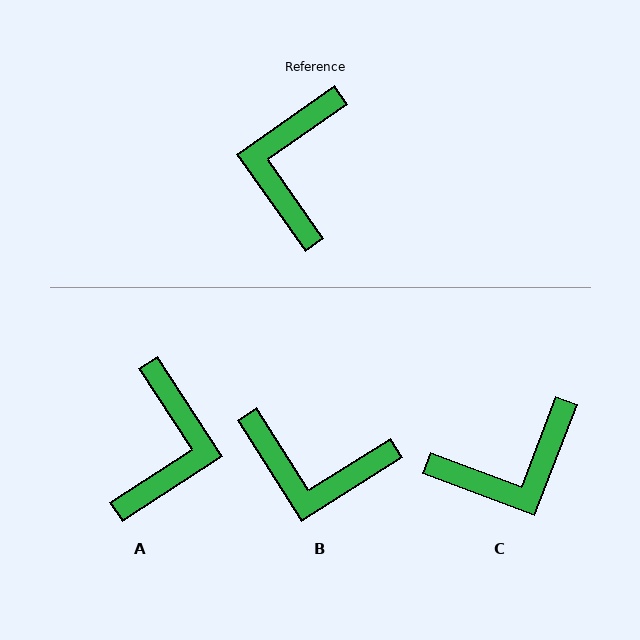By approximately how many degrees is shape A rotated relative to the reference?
Approximately 178 degrees counter-clockwise.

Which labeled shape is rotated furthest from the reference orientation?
A, about 178 degrees away.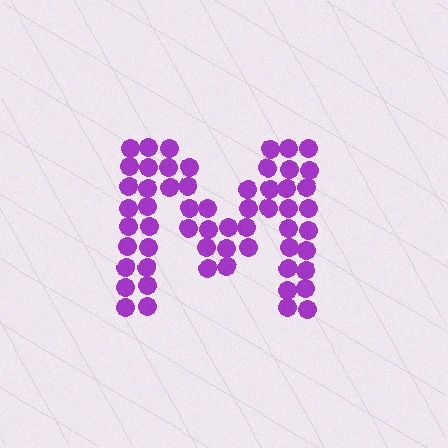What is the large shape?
The large shape is the letter M.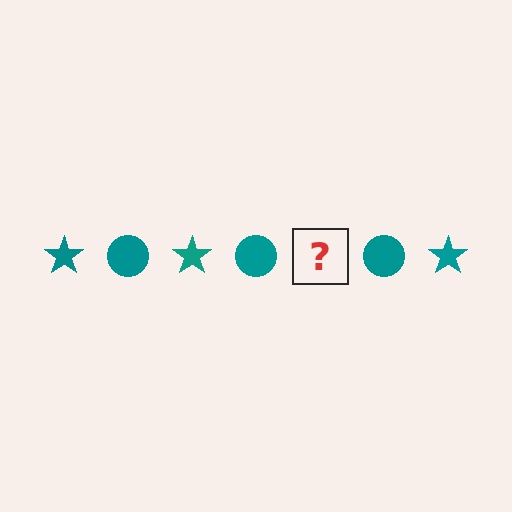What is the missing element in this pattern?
The missing element is a teal star.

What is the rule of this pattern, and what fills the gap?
The rule is that the pattern cycles through star, circle shapes in teal. The gap should be filled with a teal star.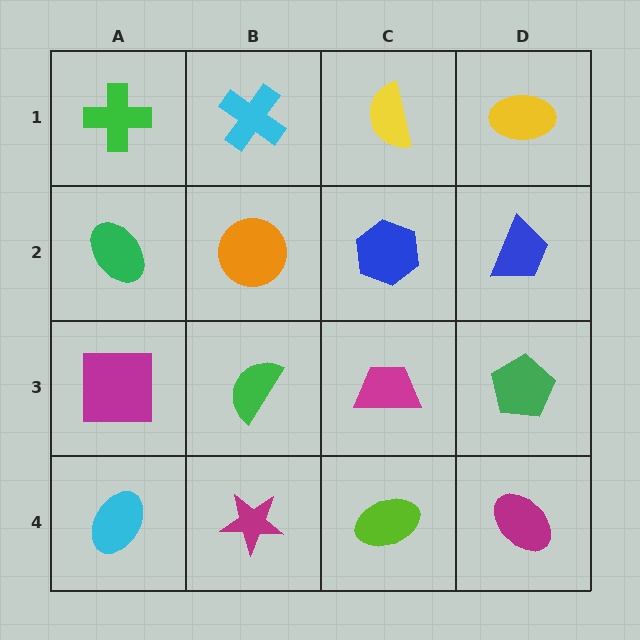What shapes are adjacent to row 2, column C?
A yellow semicircle (row 1, column C), a magenta trapezoid (row 3, column C), an orange circle (row 2, column B), a blue trapezoid (row 2, column D).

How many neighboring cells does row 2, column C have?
4.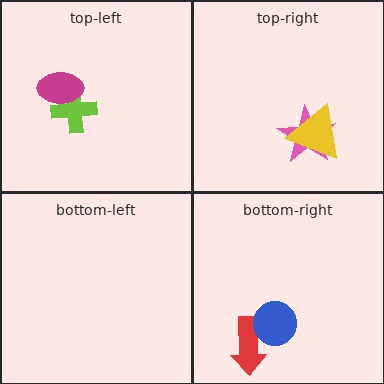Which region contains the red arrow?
The bottom-right region.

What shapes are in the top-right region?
The pink star, the yellow triangle.